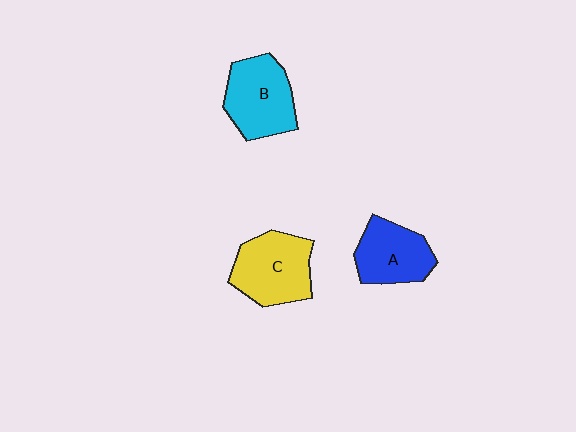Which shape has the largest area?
Shape C (yellow).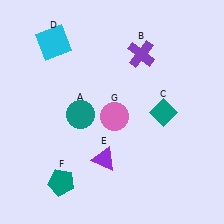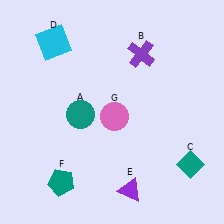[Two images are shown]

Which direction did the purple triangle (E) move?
The purple triangle (E) moved down.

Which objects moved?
The objects that moved are: the teal diamond (C), the purple triangle (E).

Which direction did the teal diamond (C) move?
The teal diamond (C) moved down.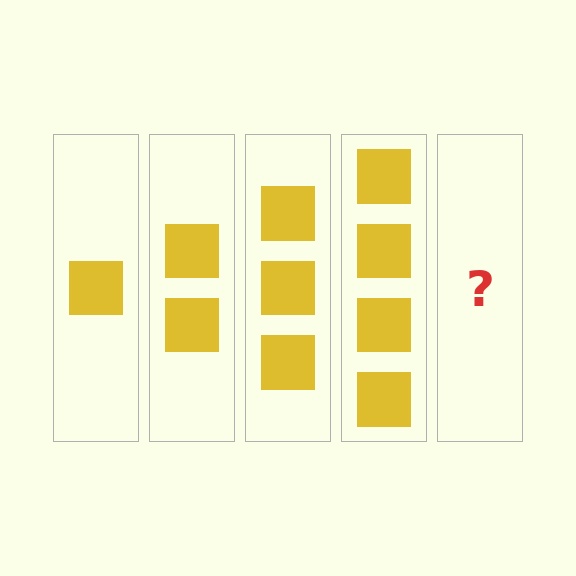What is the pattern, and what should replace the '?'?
The pattern is that each step adds one more square. The '?' should be 5 squares.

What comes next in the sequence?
The next element should be 5 squares.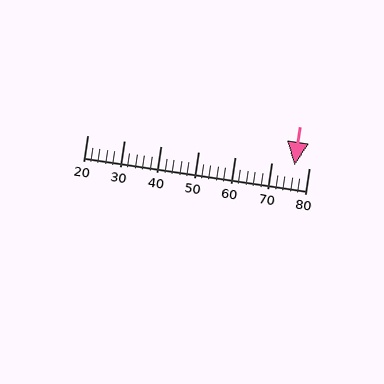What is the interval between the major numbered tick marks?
The major tick marks are spaced 10 units apart.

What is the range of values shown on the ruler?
The ruler shows values from 20 to 80.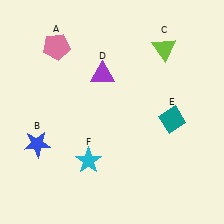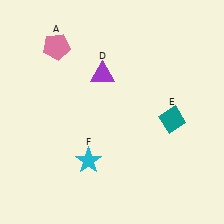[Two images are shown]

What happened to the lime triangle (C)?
The lime triangle (C) was removed in Image 2. It was in the top-right area of Image 1.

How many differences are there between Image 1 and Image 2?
There are 2 differences between the two images.